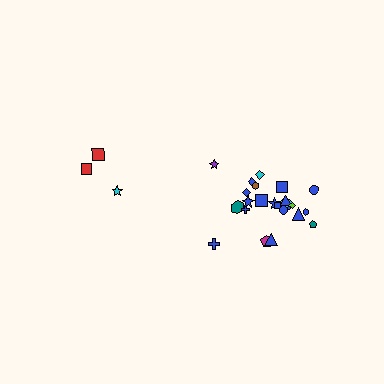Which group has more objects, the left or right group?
The right group.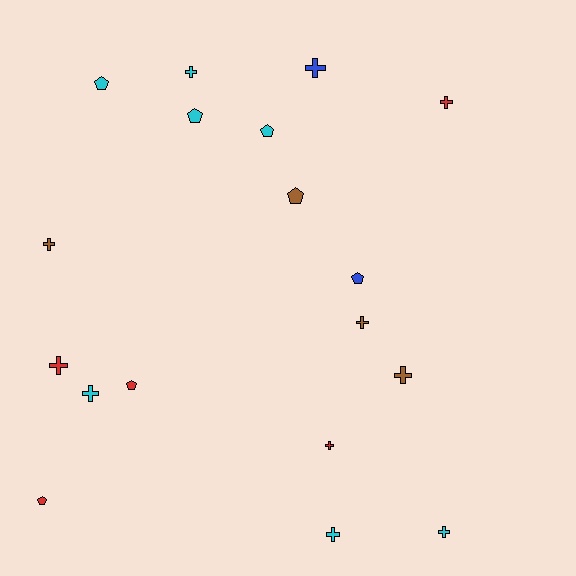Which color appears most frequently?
Cyan, with 7 objects.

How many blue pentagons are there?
There is 1 blue pentagon.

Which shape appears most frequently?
Cross, with 11 objects.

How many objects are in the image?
There are 18 objects.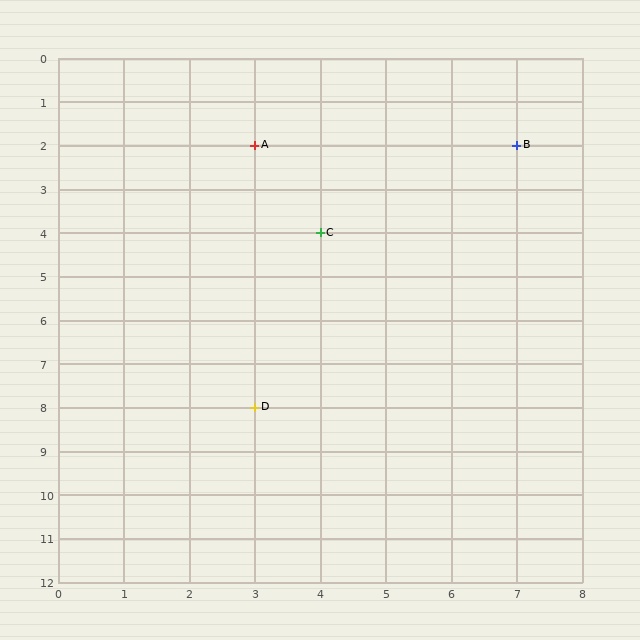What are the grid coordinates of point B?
Point B is at grid coordinates (7, 2).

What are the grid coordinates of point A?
Point A is at grid coordinates (3, 2).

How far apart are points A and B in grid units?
Points A and B are 4 columns apart.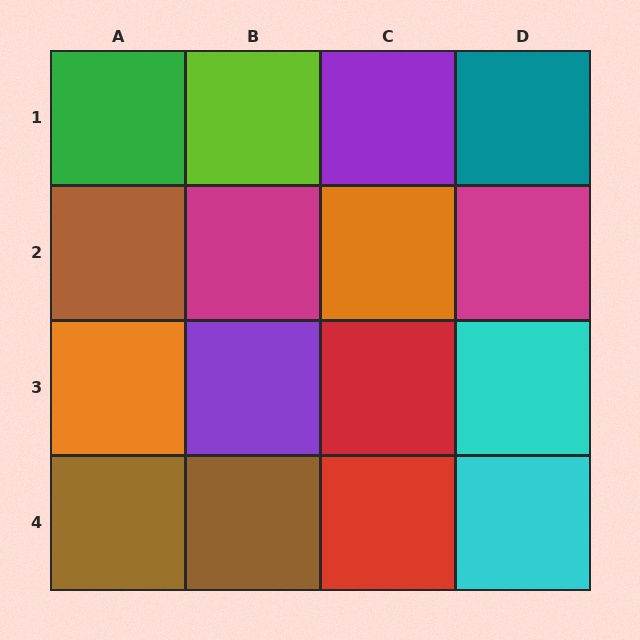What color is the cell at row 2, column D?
Magenta.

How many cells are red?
2 cells are red.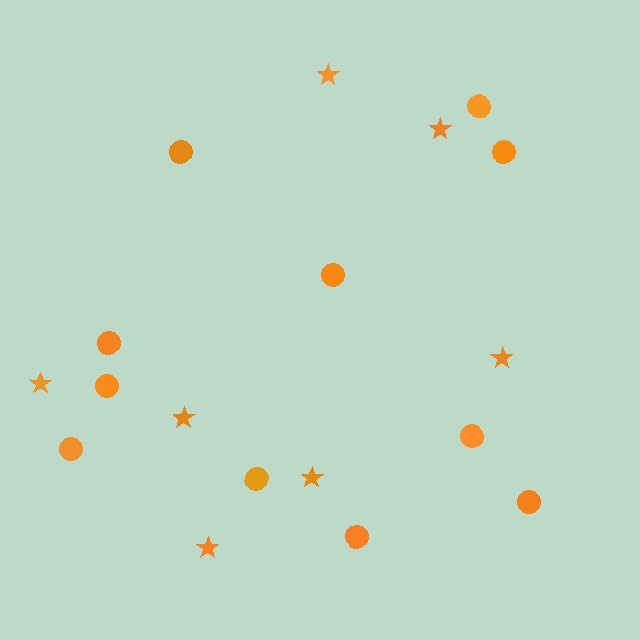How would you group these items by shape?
There are 2 groups: one group of circles (11) and one group of stars (7).